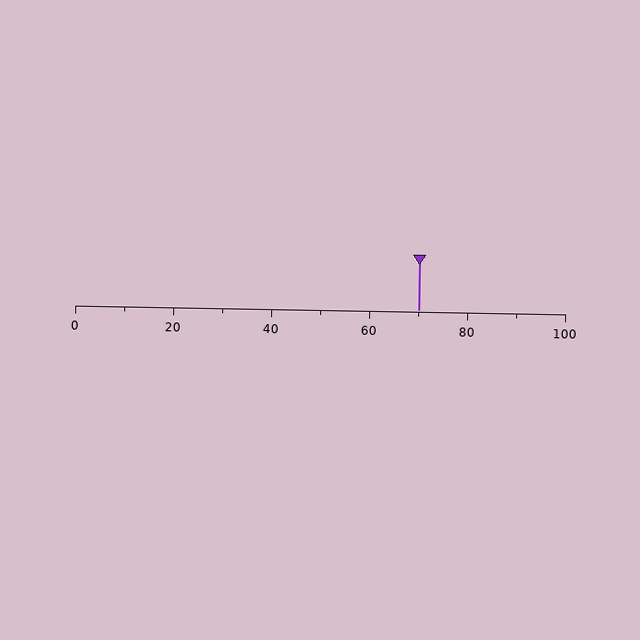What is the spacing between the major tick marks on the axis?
The major ticks are spaced 20 apart.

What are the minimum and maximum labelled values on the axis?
The axis runs from 0 to 100.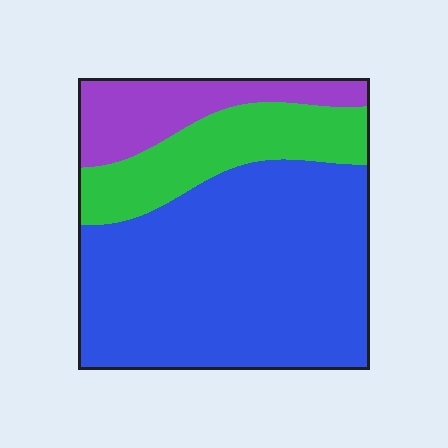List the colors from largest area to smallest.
From largest to smallest: blue, green, purple.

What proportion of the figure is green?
Green takes up about one fifth (1/5) of the figure.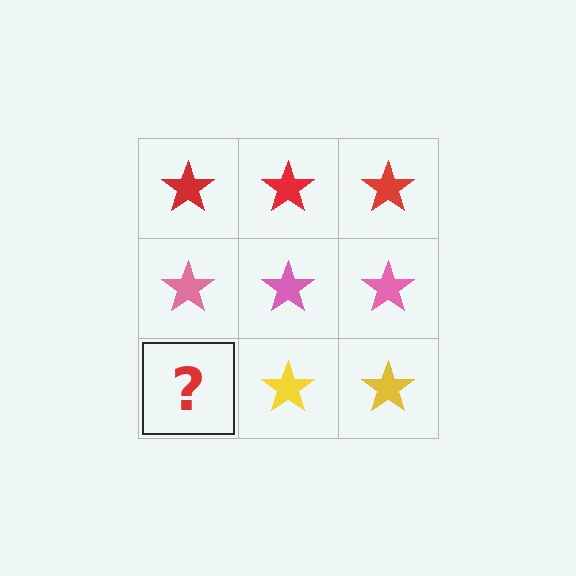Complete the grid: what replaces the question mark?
The question mark should be replaced with a yellow star.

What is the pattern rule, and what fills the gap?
The rule is that each row has a consistent color. The gap should be filled with a yellow star.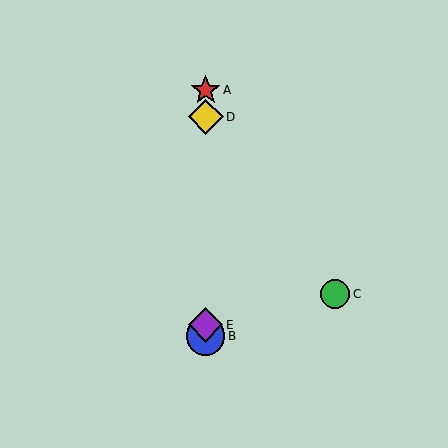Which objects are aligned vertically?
Objects A, B, D, E are aligned vertically.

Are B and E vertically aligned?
Yes, both are at x≈206.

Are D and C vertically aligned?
No, D is at x≈206 and C is at x≈335.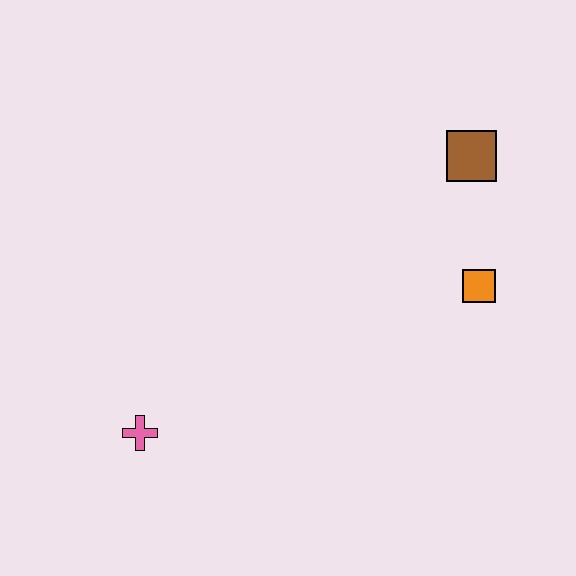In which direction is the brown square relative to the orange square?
The brown square is above the orange square.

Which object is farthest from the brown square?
The pink cross is farthest from the brown square.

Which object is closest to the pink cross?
The orange square is closest to the pink cross.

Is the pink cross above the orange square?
No